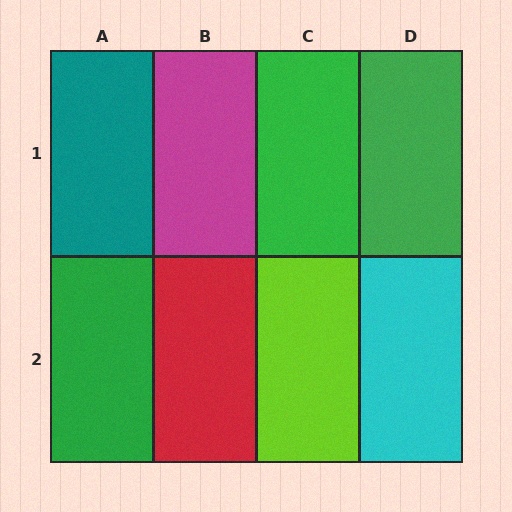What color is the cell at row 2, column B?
Red.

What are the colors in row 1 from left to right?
Teal, magenta, green, green.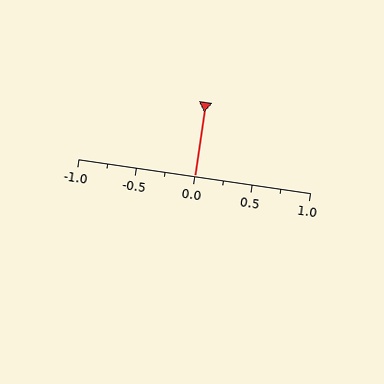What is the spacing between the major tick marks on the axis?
The major ticks are spaced 0.5 apart.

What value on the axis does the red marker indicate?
The marker indicates approximately 0.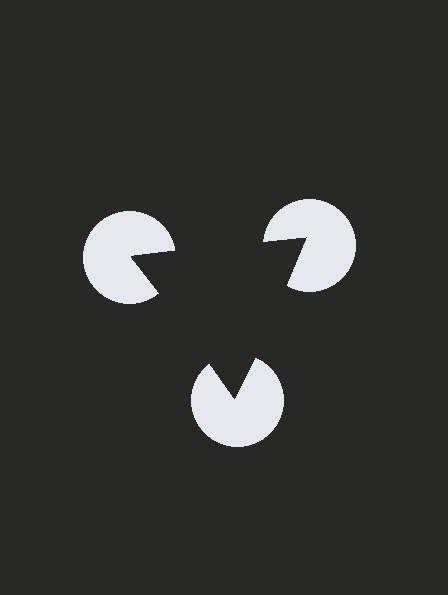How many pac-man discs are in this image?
There are 3 — one at each vertex of the illusory triangle.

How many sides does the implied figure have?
3 sides.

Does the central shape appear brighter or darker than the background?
It typically appears slightly darker than the background, even though no actual brightness change is drawn.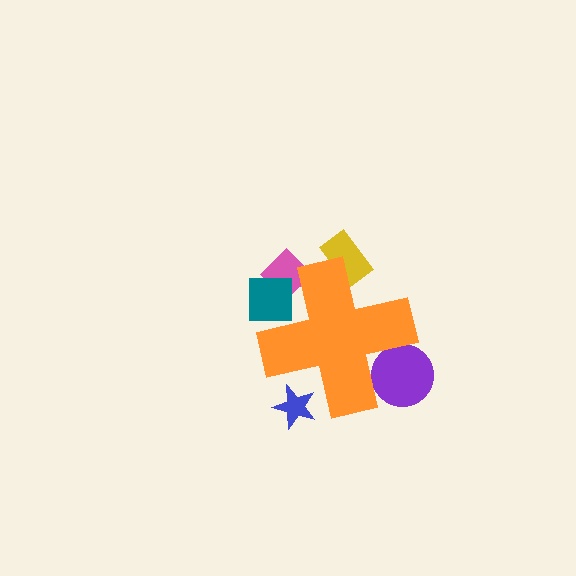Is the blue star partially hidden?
Yes, the blue star is partially hidden behind the orange cross.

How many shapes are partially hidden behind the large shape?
5 shapes are partially hidden.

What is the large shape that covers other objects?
An orange cross.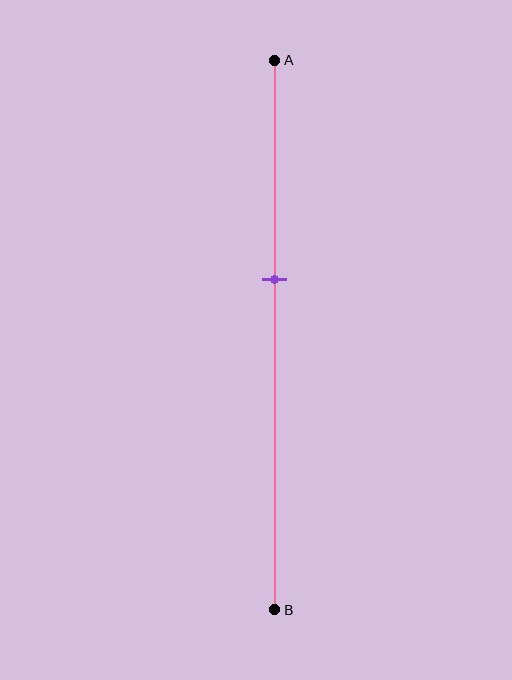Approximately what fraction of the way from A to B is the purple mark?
The purple mark is approximately 40% of the way from A to B.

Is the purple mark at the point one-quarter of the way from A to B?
No, the mark is at about 40% from A, not at the 25% one-quarter point.